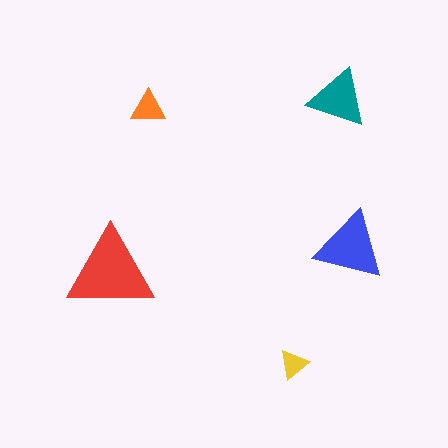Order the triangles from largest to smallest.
the red one, the blue one, the teal one, the orange one, the yellow one.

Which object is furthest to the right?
The blue triangle is rightmost.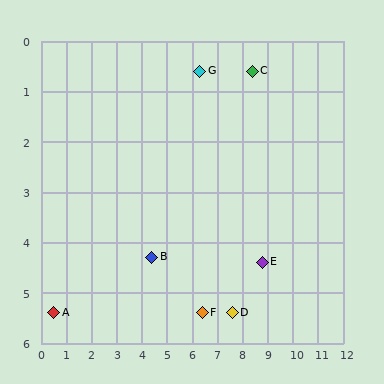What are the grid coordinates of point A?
Point A is at approximately (0.5, 5.4).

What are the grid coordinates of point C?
Point C is at approximately (8.4, 0.6).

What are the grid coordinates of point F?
Point F is at approximately (6.4, 5.4).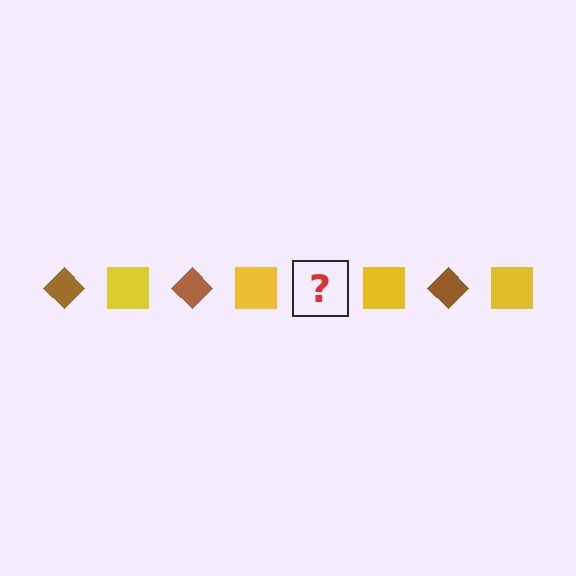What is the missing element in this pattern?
The missing element is a brown diamond.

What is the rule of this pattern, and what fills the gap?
The rule is that the pattern alternates between brown diamond and yellow square. The gap should be filled with a brown diamond.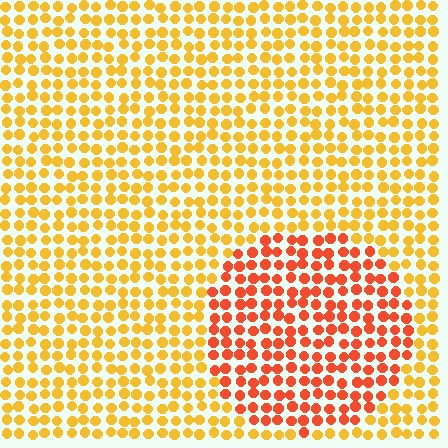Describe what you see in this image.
The image is filled with small yellow elements in a uniform arrangement. A circle-shaped region is visible where the elements are tinted to a slightly different hue, forming a subtle color boundary.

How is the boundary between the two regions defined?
The boundary is defined purely by a slight shift in hue (about 35 degrees). Spacing, size, and orientation are identical on both sides.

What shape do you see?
I see a circle.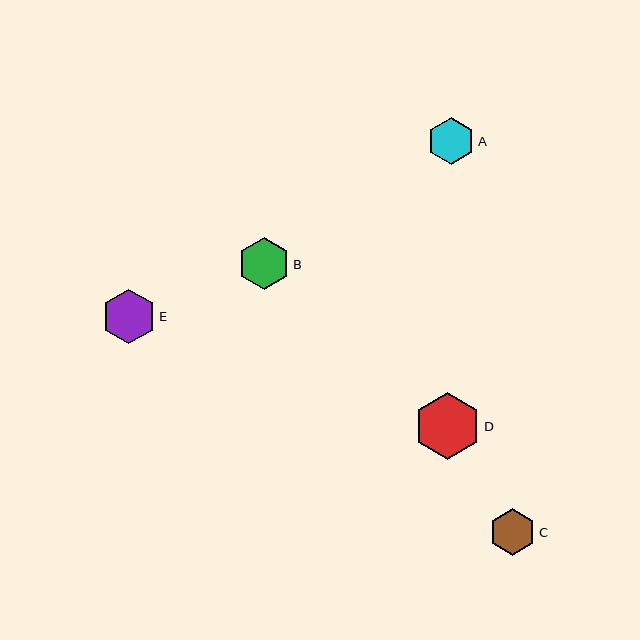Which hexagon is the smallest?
Hexagon C is the smallest with a size of approximately 47 pixels.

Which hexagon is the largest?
Hexagon D is the largest with a size of approximately 67 pixels.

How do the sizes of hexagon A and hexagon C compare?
Hexagon A and hexagon C are approximately the same size.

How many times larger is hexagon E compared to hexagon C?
Hexagon E is approximately 1.2 times the size of hexagon C.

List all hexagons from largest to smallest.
From largest to smallest: D, E, B, A, C.